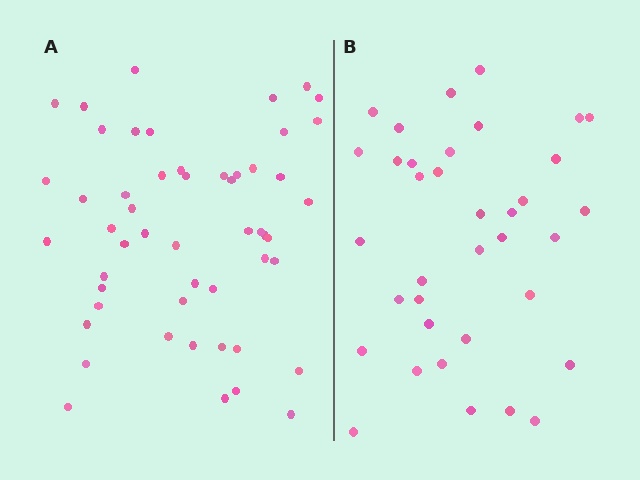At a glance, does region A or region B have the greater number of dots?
Region A (the left region) has more dots.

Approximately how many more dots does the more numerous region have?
Region A has approximately 15 more dots than region B.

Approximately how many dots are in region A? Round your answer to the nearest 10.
About 50 dots. (The exact count is 52, which rounds to 50.)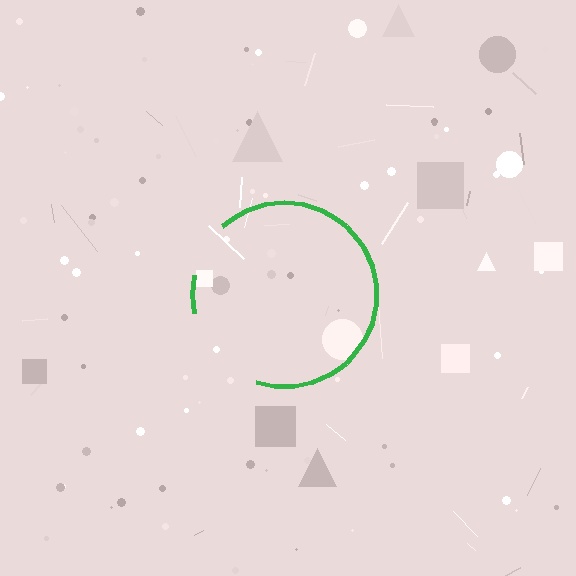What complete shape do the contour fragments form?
The contour fragments form a circle.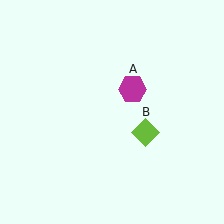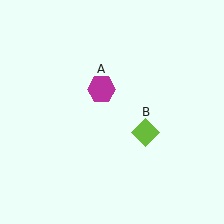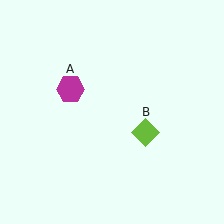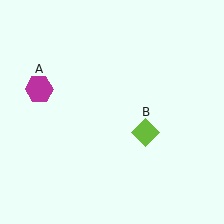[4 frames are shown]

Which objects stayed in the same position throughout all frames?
Lime diamond (object B) remained stationary.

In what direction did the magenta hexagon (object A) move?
The magenta hexagon (object A) moved left.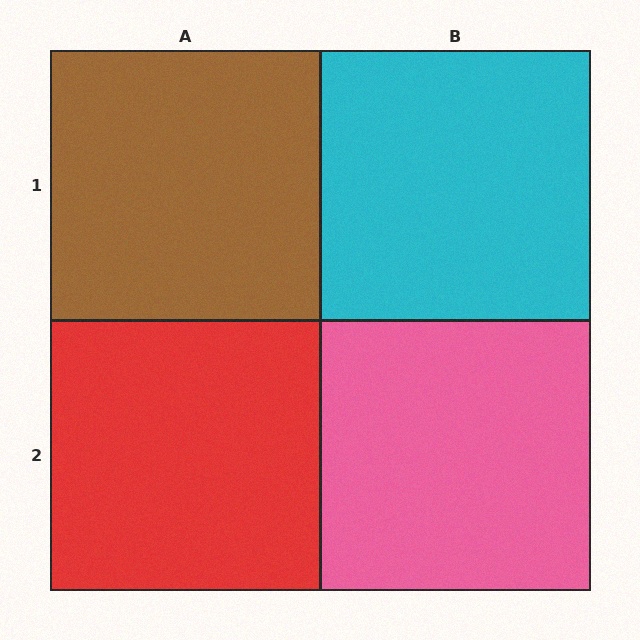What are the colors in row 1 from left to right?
Brown, cyan.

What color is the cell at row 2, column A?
Red.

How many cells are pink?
1 cell is pink.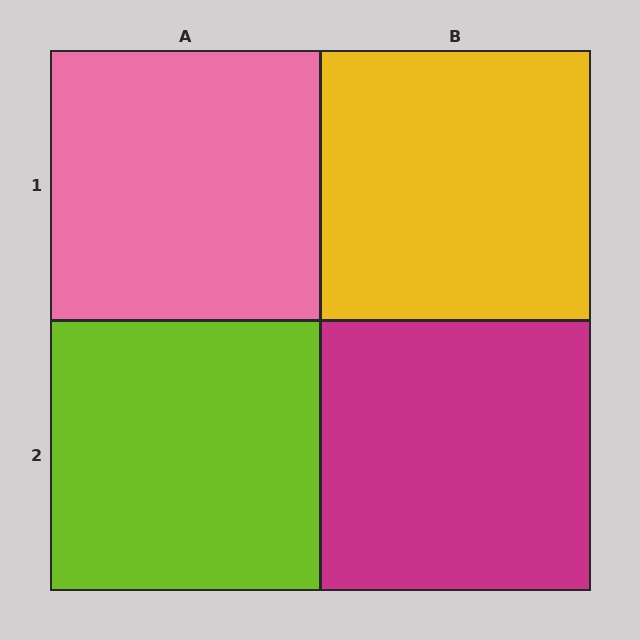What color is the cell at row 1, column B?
Yellow.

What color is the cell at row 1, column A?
Pink.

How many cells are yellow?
1 cell is yellow.